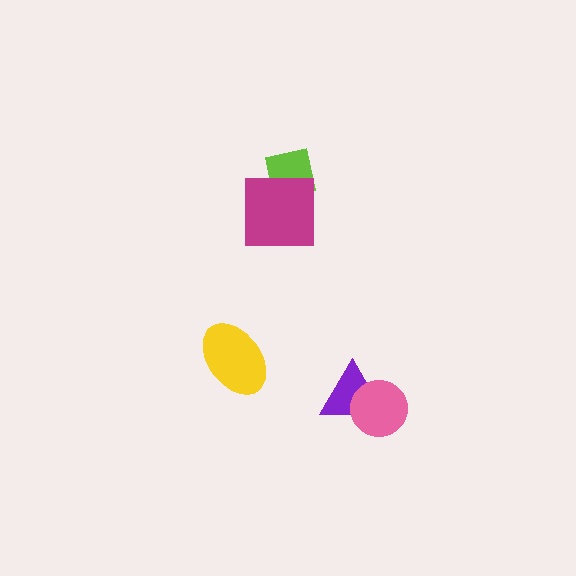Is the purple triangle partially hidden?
Yes, it is partially covered by another shape.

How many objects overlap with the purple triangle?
1 object overlaps with the purple triangle.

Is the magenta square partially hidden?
No, no other shape covers it.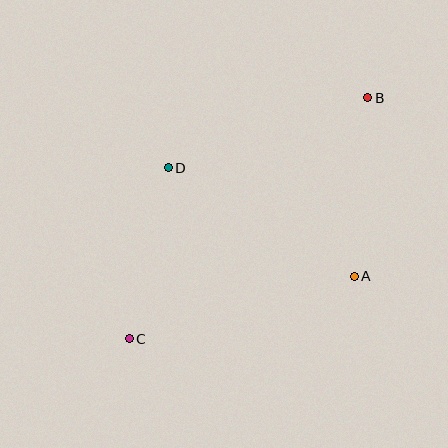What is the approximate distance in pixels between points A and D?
The distance between A and D is approximately 215 pixels.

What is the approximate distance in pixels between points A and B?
The distance between A and B is approximately 179 pixels.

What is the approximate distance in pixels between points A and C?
The distance between A and C is approximately 234 pixels.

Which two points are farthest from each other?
Points B and C are farthest from each other.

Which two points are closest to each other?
Points C and D are closest to each other.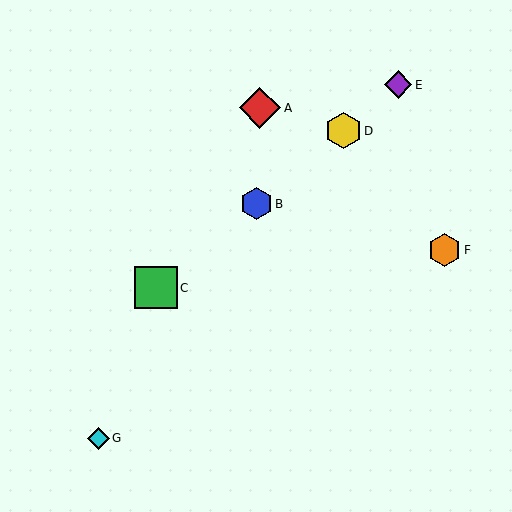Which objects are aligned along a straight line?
Objects B, C, D, E are aligned along a straight line.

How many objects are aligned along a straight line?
4 objects (B, C, D, E) are aligned along a straight line.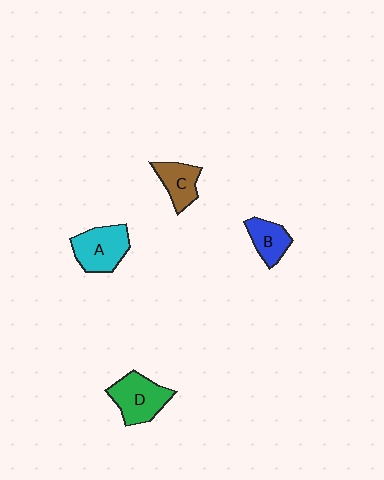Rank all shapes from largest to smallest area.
From largest to smallest: D (green), A (cyan), C (brown), B (blue).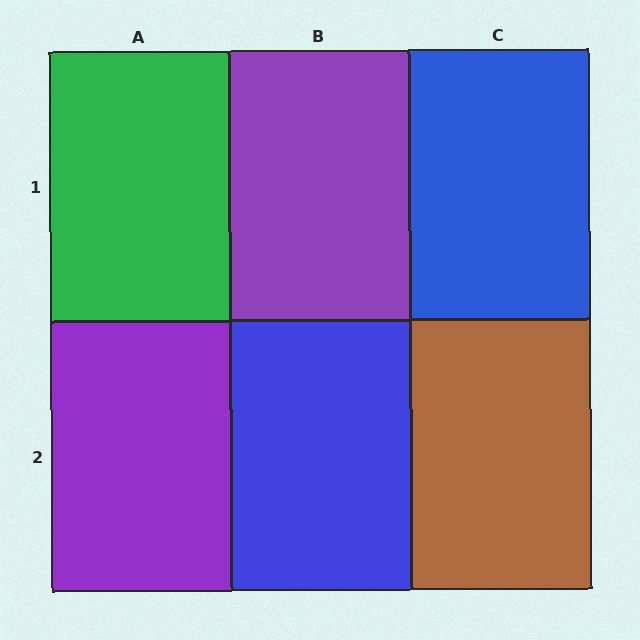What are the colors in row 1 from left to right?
Green, purple, blue.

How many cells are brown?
1 cell is brown.